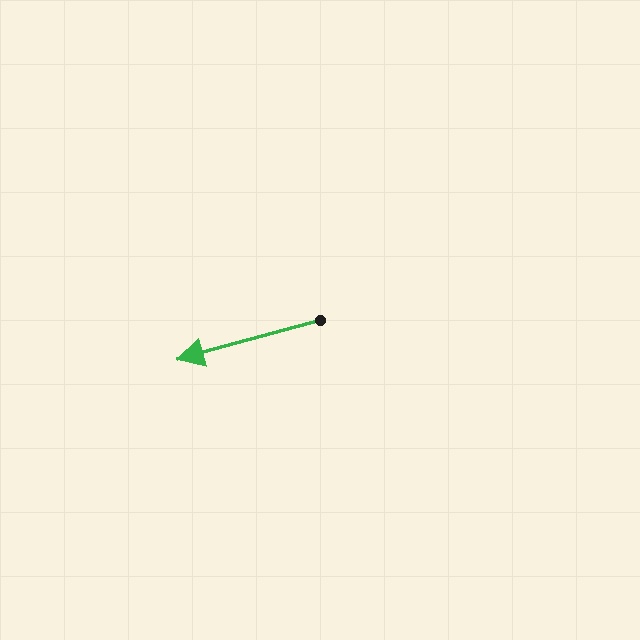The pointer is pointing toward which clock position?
Roughly 8 o'clock.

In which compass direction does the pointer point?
West.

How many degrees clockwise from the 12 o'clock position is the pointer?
Approximately 255 degrees.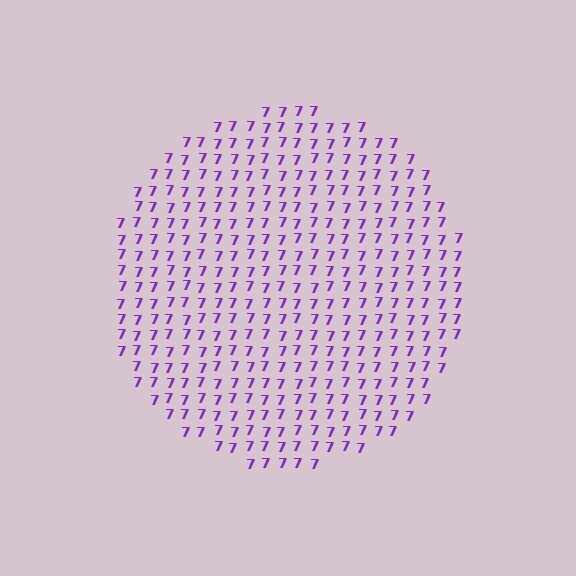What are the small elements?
The small elements are digit 7's.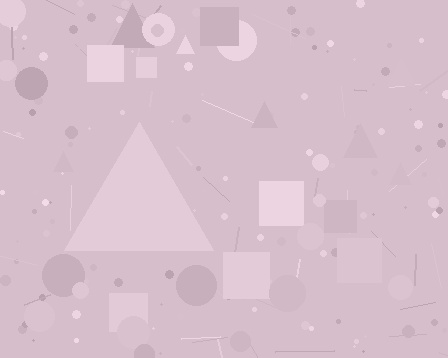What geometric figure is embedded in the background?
A triangle is embedded in the background.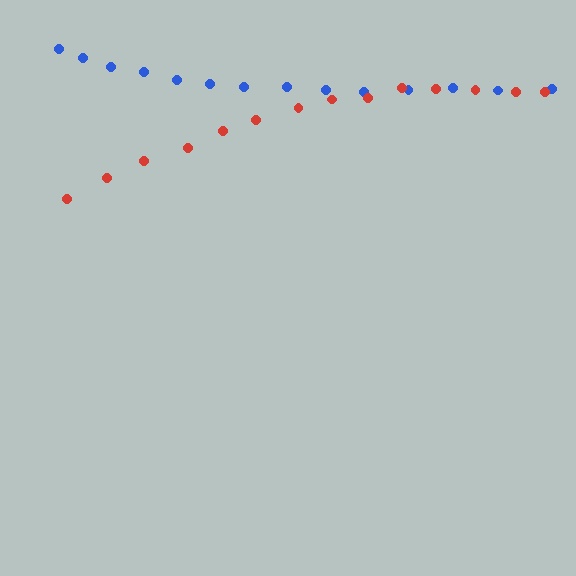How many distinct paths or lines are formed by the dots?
There are 2 distinct paths.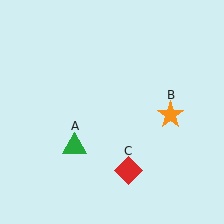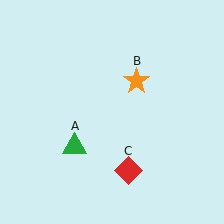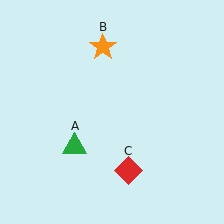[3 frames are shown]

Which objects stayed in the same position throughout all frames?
Green triangle (object A) and red diamond (object C) remained stationary.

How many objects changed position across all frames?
1 object changed position: orange star (object B).